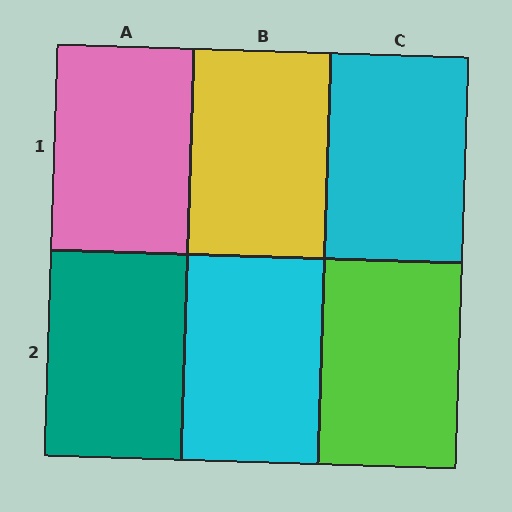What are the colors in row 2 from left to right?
Teal, cyan, lime.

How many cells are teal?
1 cell is teal.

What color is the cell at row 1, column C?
Cyan.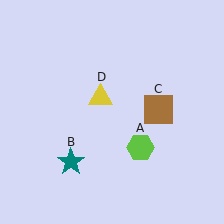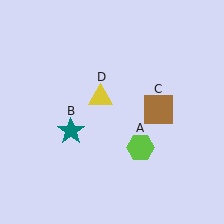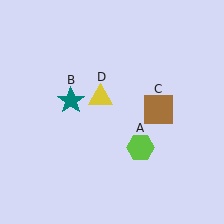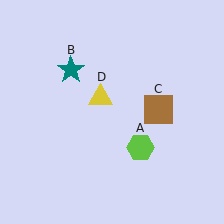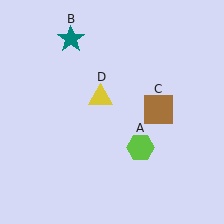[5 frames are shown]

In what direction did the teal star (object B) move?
The teal star (object B) moved up.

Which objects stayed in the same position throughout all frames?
Lime hexagon (object A) and brown square (object C) and yellow triangle (object D) remained stationary.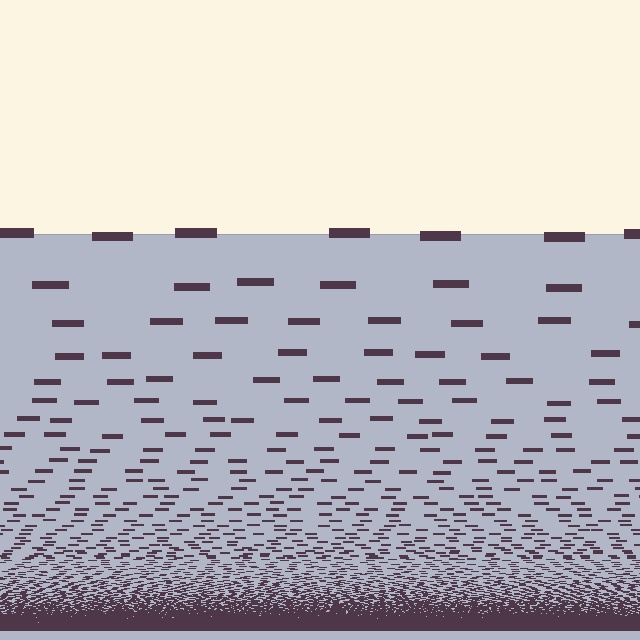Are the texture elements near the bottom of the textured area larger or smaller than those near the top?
Smaller. The gradient is inverted — elements near the bottom are smaller and denser.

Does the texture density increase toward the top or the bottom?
Density increases toward the bottom.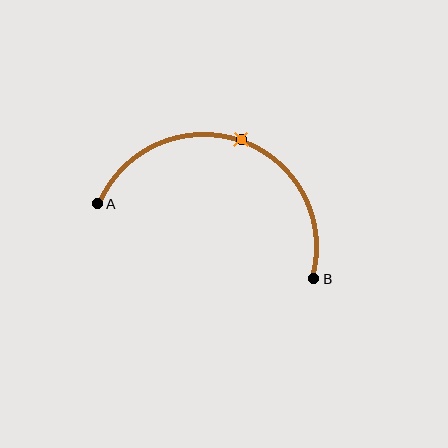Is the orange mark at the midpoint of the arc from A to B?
Yes. The orange mark lies on the arc at equal arc-length from both A and B — it is the arc midpoint.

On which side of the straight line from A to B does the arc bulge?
The arc bulges above the straight line connecting A and B.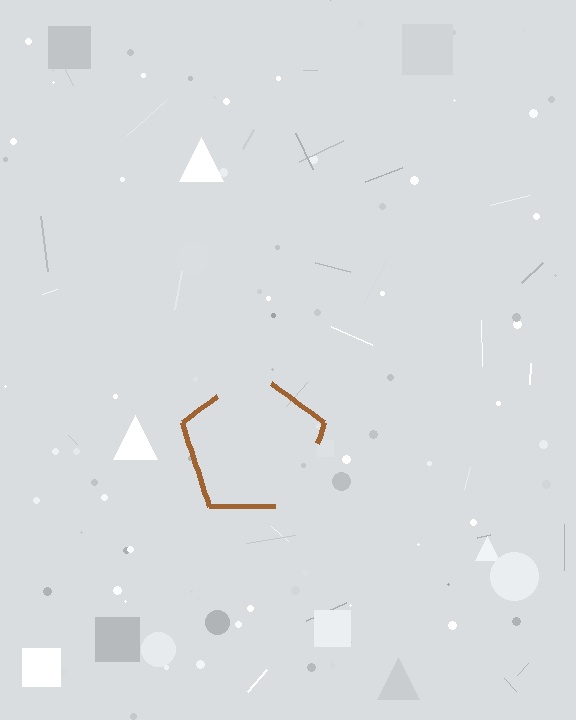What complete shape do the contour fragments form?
The contour fragments form a pentagon.